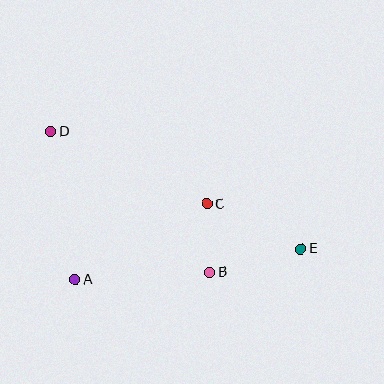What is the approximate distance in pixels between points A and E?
The distance between A and E is approximately 228 pixels.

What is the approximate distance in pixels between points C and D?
The distance between C and D is approximately 172 pixels.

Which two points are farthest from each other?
Points D and E are farthest from each other.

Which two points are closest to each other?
Points B and C are closest to each other.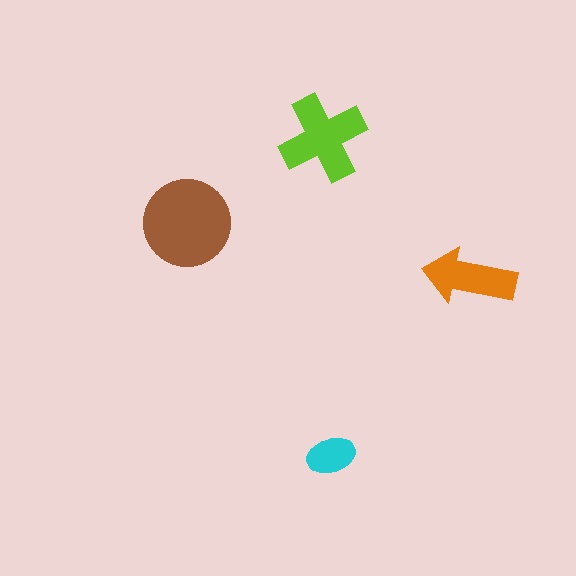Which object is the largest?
The brown circle.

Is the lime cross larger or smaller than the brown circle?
Smaller.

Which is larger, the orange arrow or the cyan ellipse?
The orange arrow.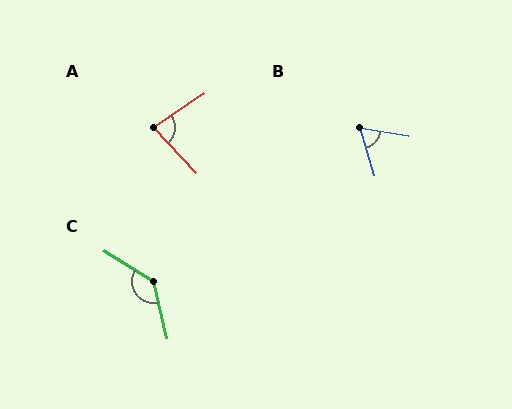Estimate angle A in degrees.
Approximately 80 degrees.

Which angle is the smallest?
B, at approximately 63 degrees.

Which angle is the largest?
C, at approximately 136 degrees.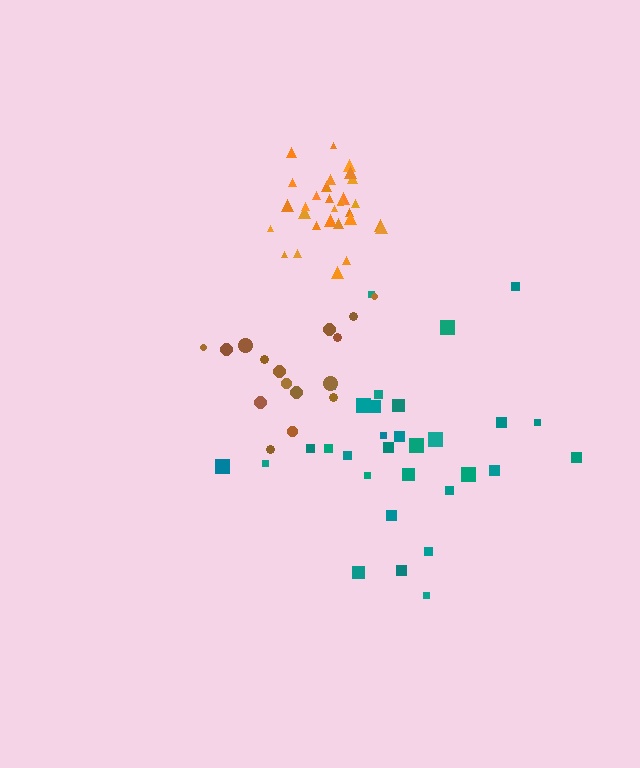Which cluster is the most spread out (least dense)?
Brown.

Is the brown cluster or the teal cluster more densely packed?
Teal.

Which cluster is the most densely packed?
Orange.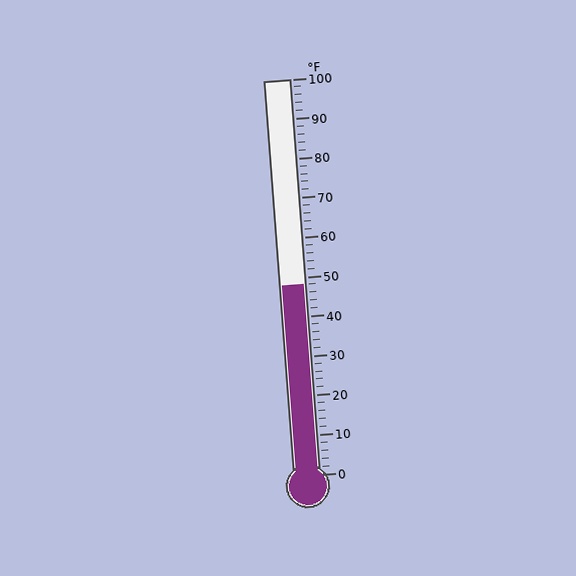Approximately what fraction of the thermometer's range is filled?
The thermometer is filled to approximately 50% of its range.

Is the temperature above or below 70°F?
The temperature is below 70°F.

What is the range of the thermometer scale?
The thermometer scale ranges from 0°F to 100°F.